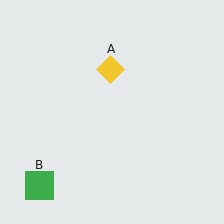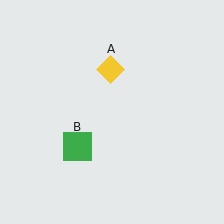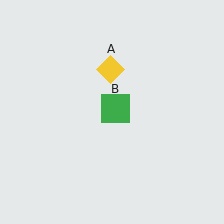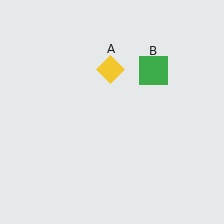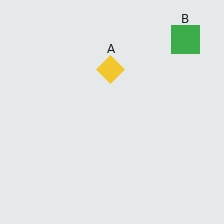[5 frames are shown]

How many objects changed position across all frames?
1 object changed position: green square (object B).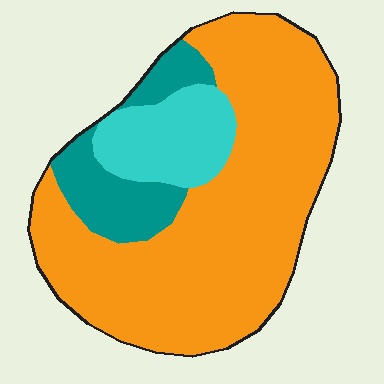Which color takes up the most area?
Orange, at roughly 70%.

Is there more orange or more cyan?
Orange.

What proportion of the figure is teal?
Teal covers around 15% of the figure.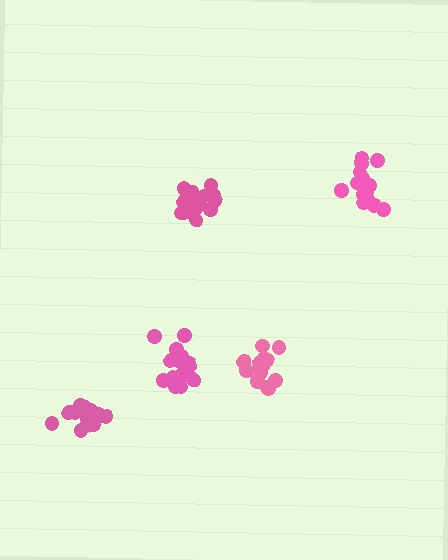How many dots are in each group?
Group 1: 15 dots, Group 2: 17 dots, Group 3: 16 dots, Group 4: 17 dots, Group 5: 15 dots (80 total).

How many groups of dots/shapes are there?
There are 5 groups.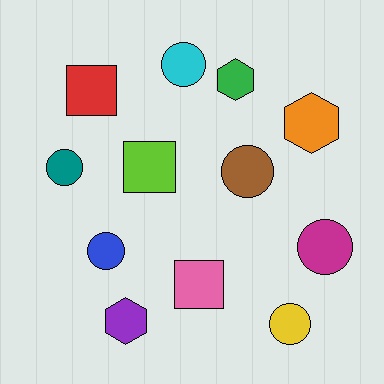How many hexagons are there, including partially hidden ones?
There are 3 hexagons.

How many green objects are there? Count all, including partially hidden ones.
There is 1 green object.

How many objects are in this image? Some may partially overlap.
There are 12 objects.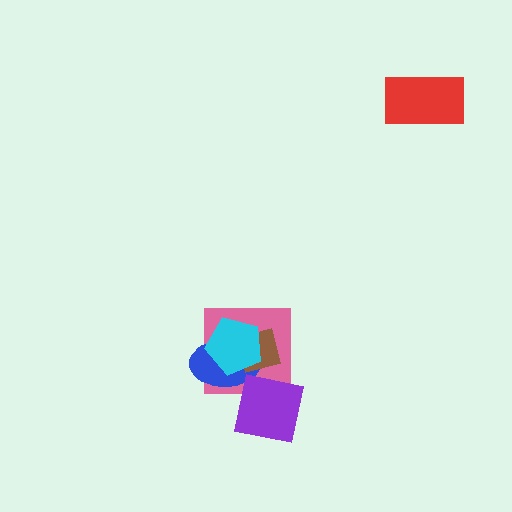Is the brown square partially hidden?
Yes, it is partially covered by another shape.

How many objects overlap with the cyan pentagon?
3 objects overlap with the cyan pentagon.